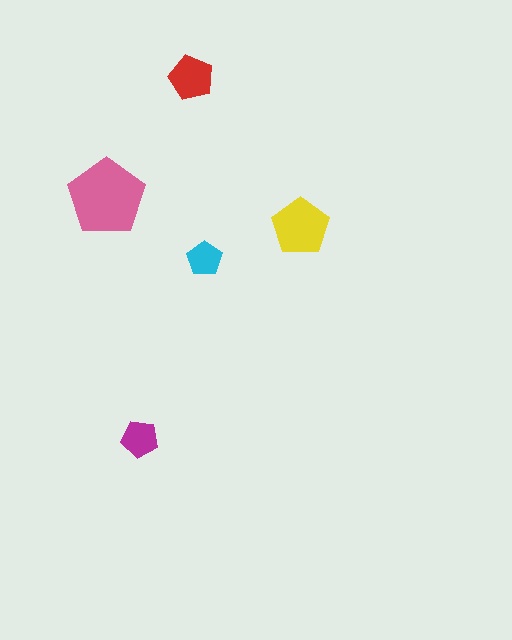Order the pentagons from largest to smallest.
the pink one, the yellow one, the red one, the magenta one, the cyan one.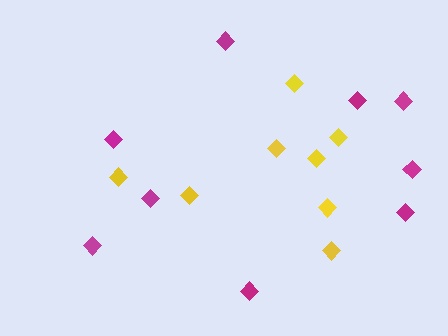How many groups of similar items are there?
There are 2 groups: one group of yellow diamonds (8) and one group of magenta diamonds (9).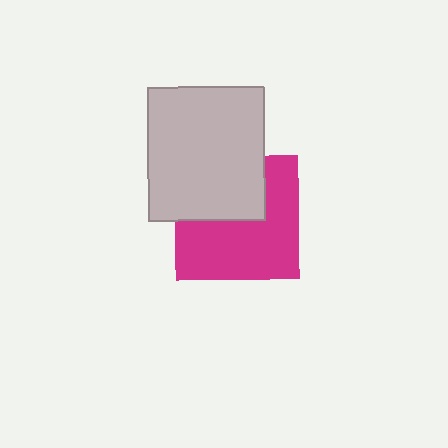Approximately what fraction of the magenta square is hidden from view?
Roughly 39% of the magenta square is hidden behind the light gray rectangle.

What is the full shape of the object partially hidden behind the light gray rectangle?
The partially hidden object is a magenta square.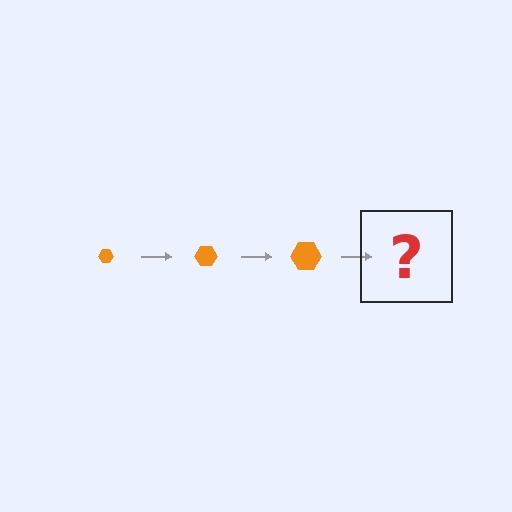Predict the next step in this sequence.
The next step is an orange hexagon, larger than the previous one.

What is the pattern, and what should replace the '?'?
The pattern is that the hexagon gets progressively larger each step. The '?' should be an orange hexagon, larger than the previous one.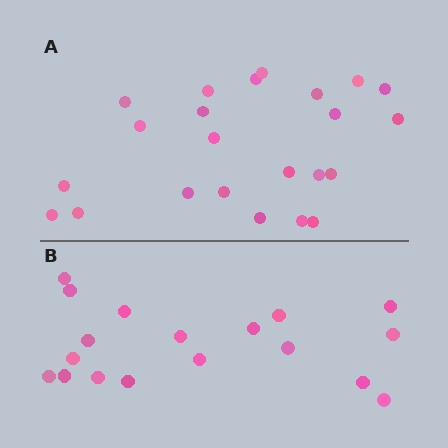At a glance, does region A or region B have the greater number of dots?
Region A (the top region) has more dots.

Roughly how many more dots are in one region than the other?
Region A has about 5 more dots than region B.